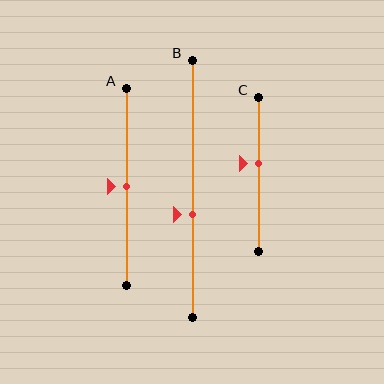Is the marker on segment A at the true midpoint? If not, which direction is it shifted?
Yes, the marker on segment A is at the true midpoint.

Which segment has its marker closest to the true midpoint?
Segment A has its marker closest to the true midpoint.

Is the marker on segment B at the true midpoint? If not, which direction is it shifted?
No, the marker on segment B is shifted downward by about 10% of the segment length.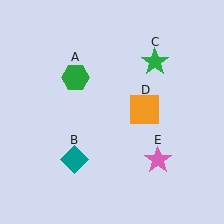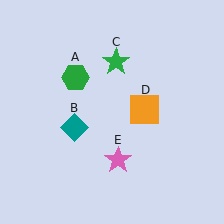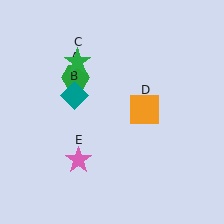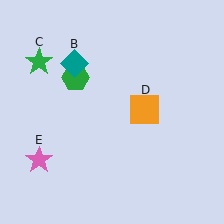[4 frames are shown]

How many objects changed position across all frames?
3 objects changed position: teal diamond (object B), green star (object C), pink star (object E).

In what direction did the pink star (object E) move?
The pink star (object E) moved left.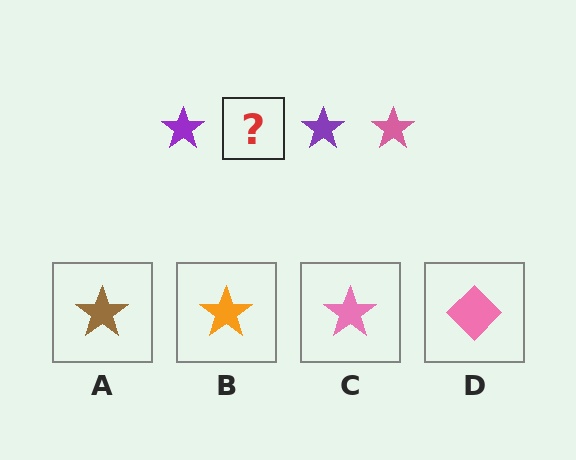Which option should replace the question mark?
Option C.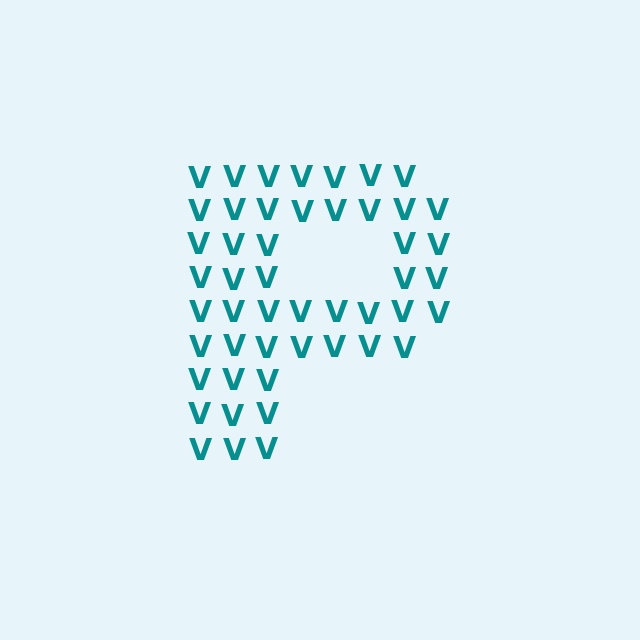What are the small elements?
The small elements are letter V's.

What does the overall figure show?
The overall figure shows the letter P.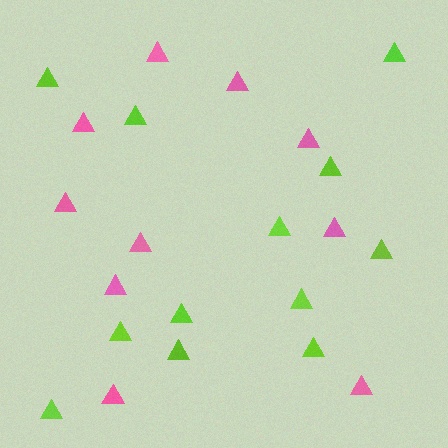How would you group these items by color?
There are 2 groups: one group of pink triangles (10) and one group of lime triangles (12).